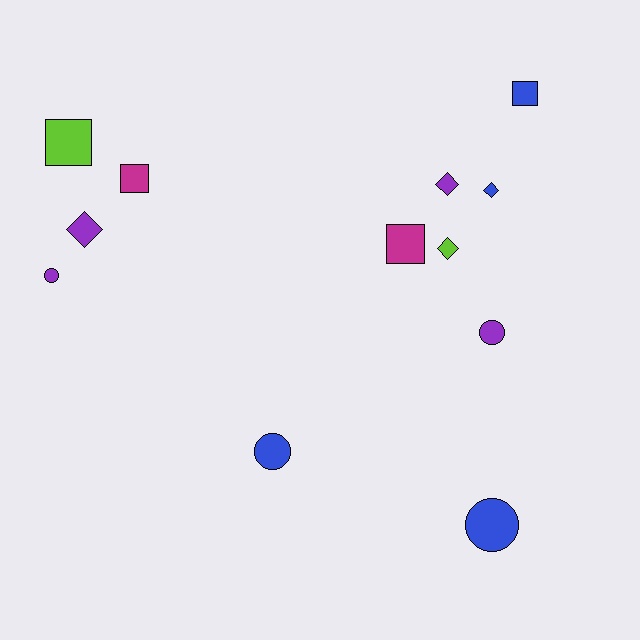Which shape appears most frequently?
Diamond, with 4 objects.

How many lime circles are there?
There are no lime circles.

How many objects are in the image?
There are 12 objects.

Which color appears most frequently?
Purple, with 4 objects.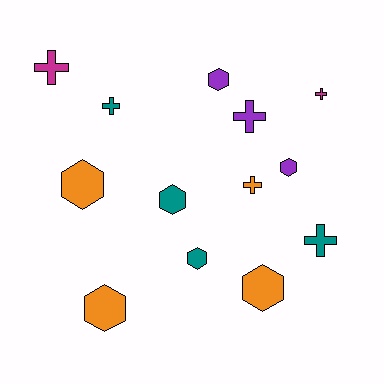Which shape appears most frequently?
Hexagon, with 7 objects.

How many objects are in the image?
There are 13 objects.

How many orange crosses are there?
There is 1 orange cross.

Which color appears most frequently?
Teal, with 4 objects.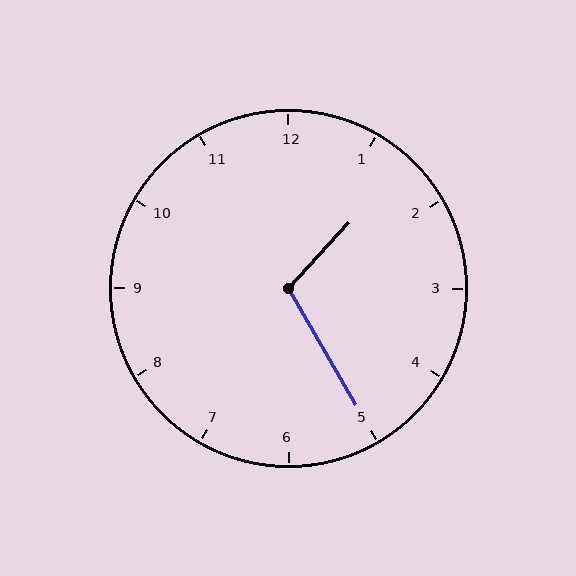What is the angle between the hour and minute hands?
Approximately 108 degrees.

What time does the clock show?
1:25.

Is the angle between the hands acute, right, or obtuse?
It is obtuse.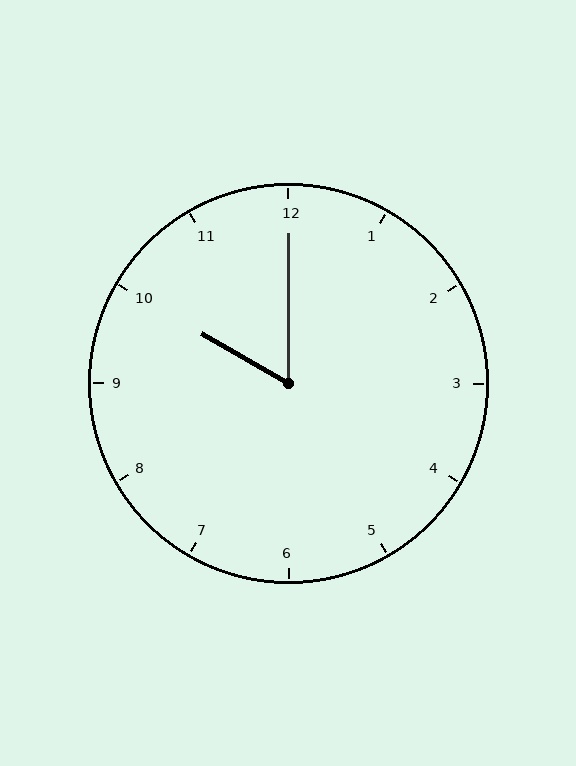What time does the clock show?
10:00.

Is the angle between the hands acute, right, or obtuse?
It is acute.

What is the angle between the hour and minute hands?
Approximately 60 degrees.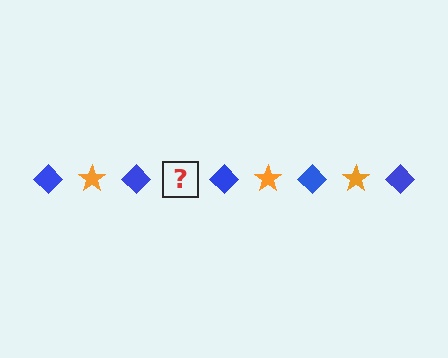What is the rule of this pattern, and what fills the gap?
The rule is that the pattern alternates between blue diamond and orange star. The gap should be filled with an orange star.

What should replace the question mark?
The question mark should be replaced with an orange star.